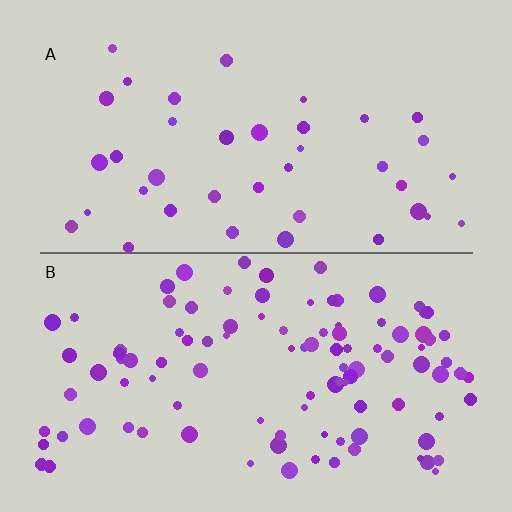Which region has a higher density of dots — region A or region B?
B (the bottom).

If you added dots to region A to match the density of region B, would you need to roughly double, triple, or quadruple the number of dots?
Approximately triple.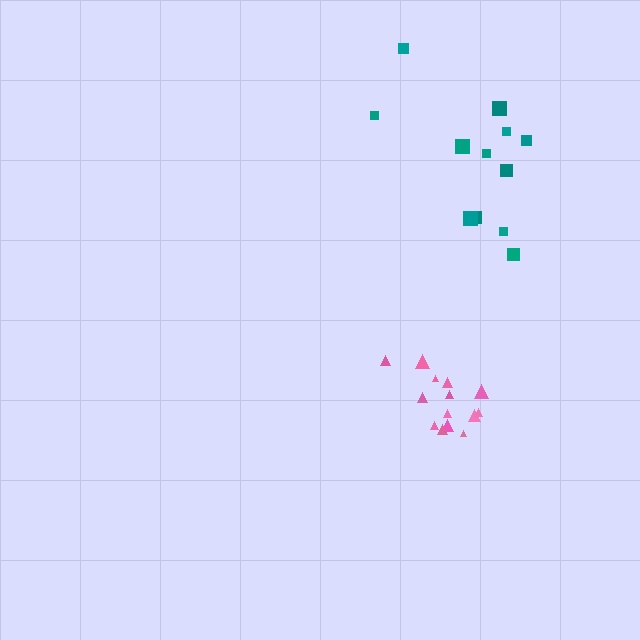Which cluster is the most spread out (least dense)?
Teal.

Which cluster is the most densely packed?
Pink.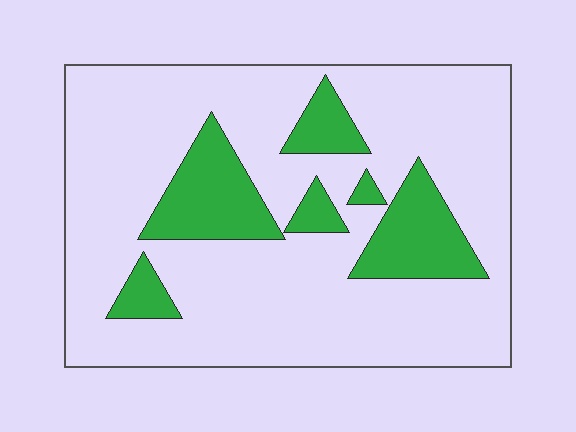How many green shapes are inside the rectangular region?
6.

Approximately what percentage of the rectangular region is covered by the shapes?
Approximately 20%.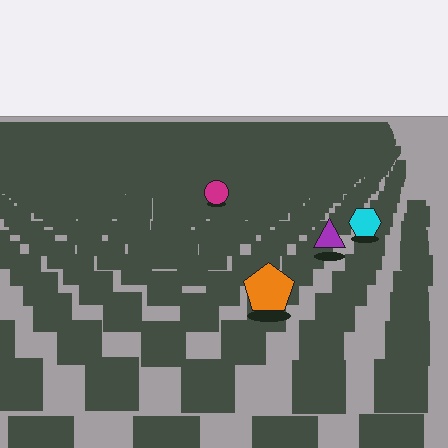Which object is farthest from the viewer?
The magenta circle is farthest from the viewer. It appears smaller and the ground texture around it is denser.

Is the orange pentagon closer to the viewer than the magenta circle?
Yes. The orange pentagon is closer — you can tell from the texture gradient: the ground texture is coarser near it.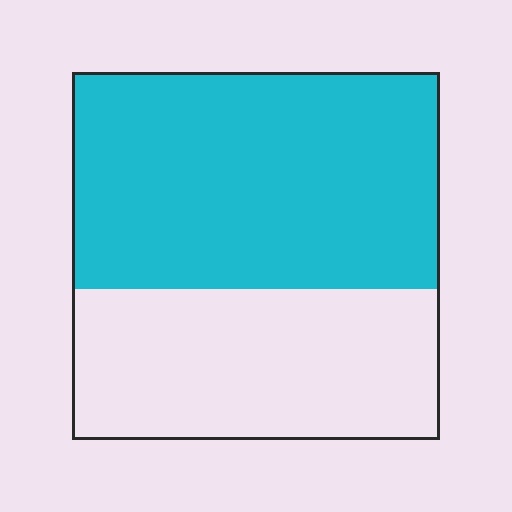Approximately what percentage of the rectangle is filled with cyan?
Approximately 60%.